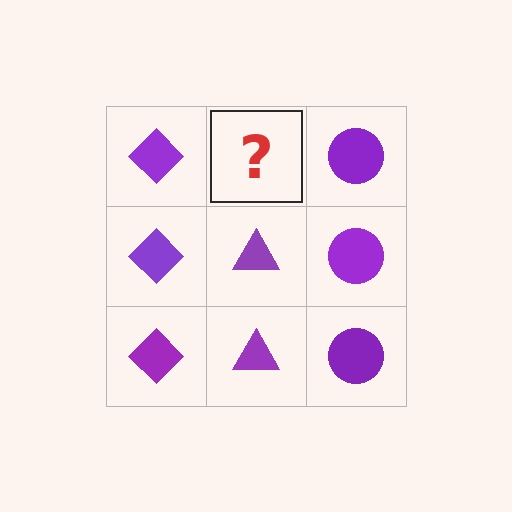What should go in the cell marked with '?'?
The missing cell should contain a purple triangle.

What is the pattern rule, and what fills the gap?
The rule is that each column has a consistent shape. The gap should be filled with a purple triangle.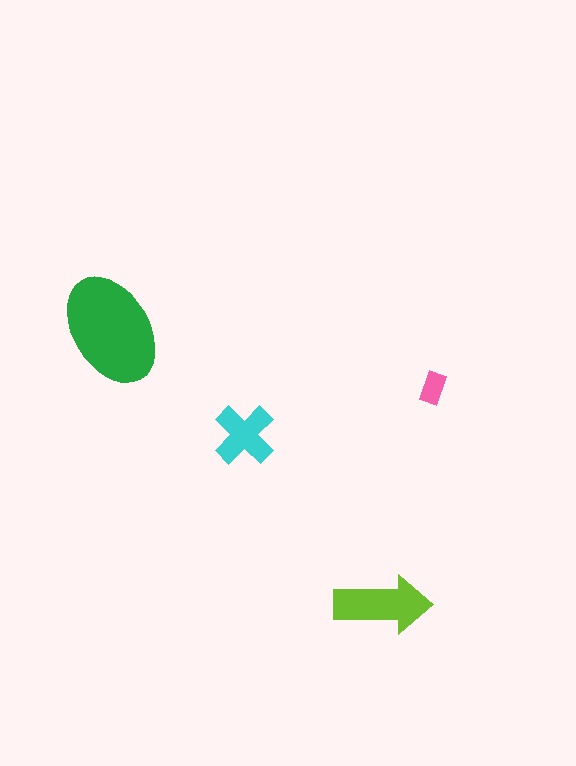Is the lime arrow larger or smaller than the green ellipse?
Smaller.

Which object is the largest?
The green ellipse.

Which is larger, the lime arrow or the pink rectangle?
The lime arrow.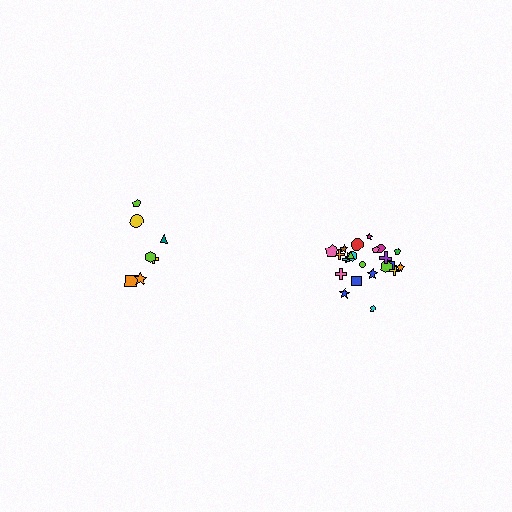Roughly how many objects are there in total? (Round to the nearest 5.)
Roughly 30 objects in total.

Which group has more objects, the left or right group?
The right group.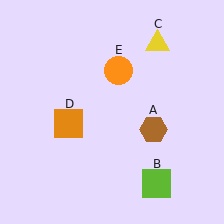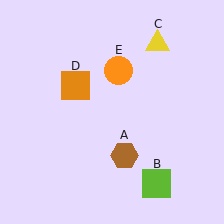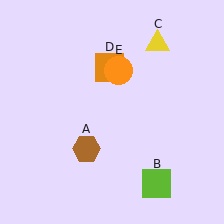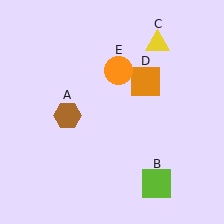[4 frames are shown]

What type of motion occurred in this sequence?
The brown hexagon (object A), orange square (object D) rotated clockwise around the center of the scene.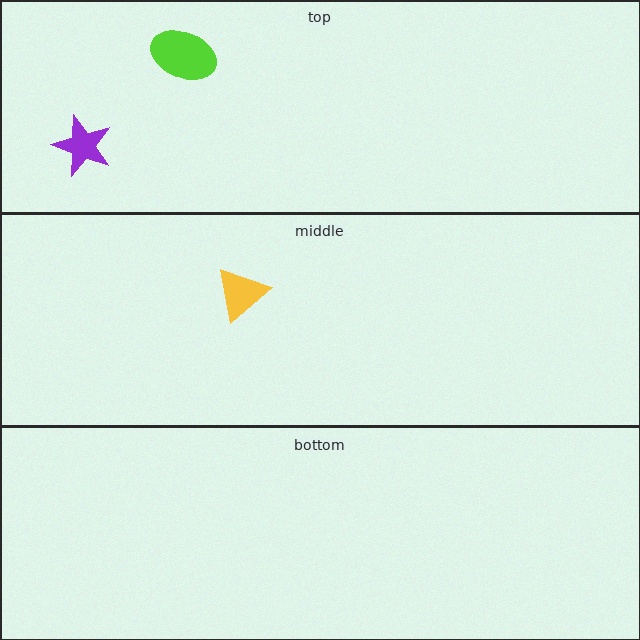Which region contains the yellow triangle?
The middle region.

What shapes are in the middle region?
The yellow triangle.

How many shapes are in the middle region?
1.